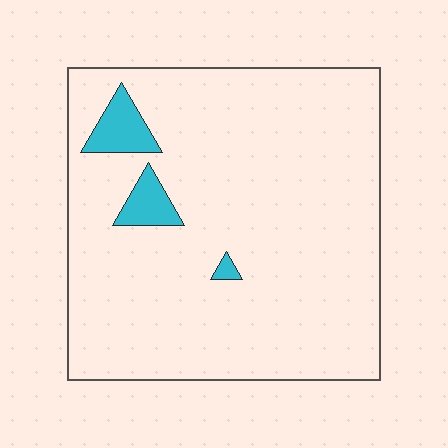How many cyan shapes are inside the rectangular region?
3.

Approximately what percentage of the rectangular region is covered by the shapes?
Approximately 5%.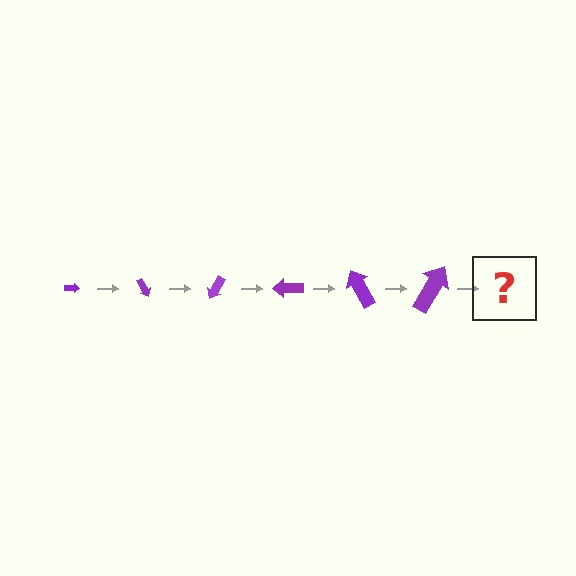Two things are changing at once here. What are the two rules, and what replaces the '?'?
The two rules are that the arrow grows larger each step and it rotates 60 degrees each step. The '?' should be an arrow, larger than the previous one and rotated 360 degrees from the start.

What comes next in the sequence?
The next element should be an arrow, larger than the previous one and rotated 360 degrees from the start.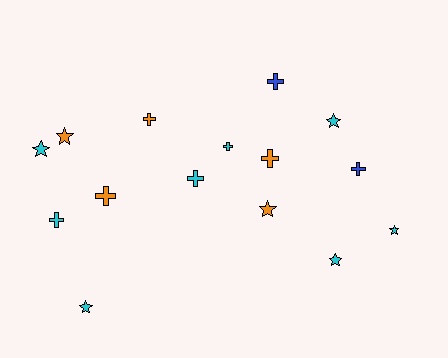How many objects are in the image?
There are 15 objects.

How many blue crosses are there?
There are 2 blue crosses.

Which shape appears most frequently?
Cross, with 8 objects.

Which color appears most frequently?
Cyan, with 8 objects.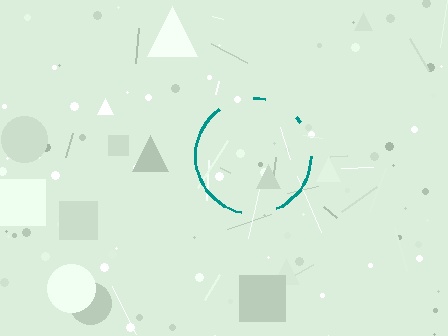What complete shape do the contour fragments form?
The contour fragments form a circle.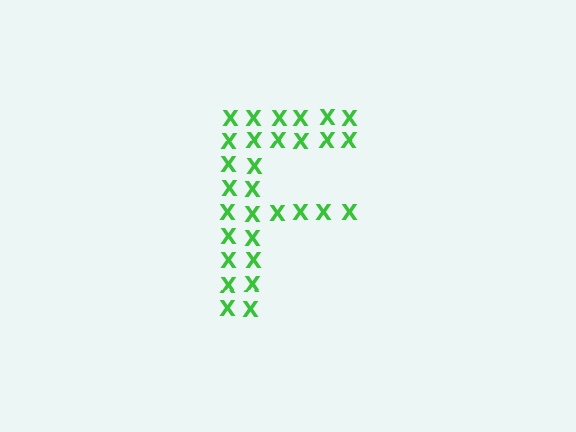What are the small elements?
The small elements are letter X's.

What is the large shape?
The large shape is the letter F.